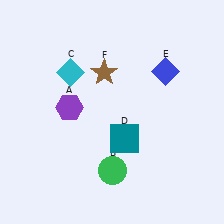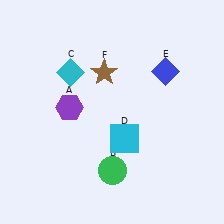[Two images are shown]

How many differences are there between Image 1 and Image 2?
There is 1 difference between the two images.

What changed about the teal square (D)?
In Image 1, D is teal. In Image 2, it changed to cyan.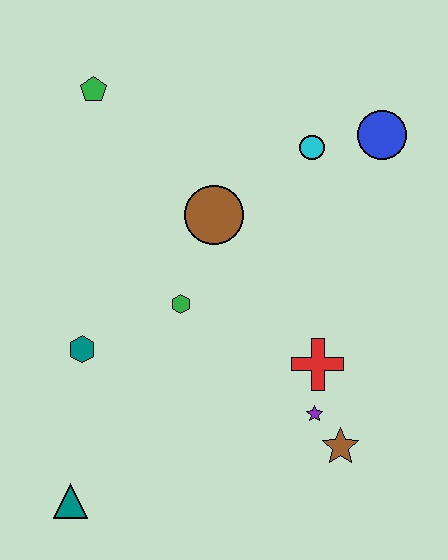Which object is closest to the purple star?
The brown star is closest to the purple star.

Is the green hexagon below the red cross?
No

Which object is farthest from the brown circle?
The teal triangle is farthest from the brown circle.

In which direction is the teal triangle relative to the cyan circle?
The teal triangle is below the cyan circle.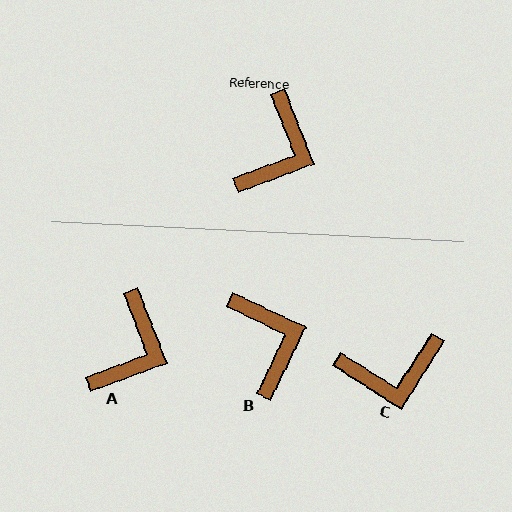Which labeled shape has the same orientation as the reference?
A.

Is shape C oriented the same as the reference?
No, it is off by about 54 degrees.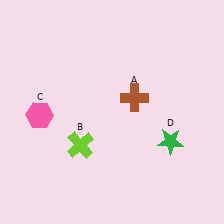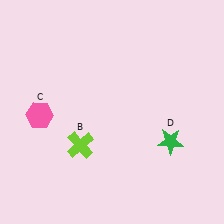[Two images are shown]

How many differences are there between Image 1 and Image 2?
There is 1 difference between the two images.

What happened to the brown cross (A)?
The brown cross (A) was removed in Image 2. It was in the top-right area of Image 1.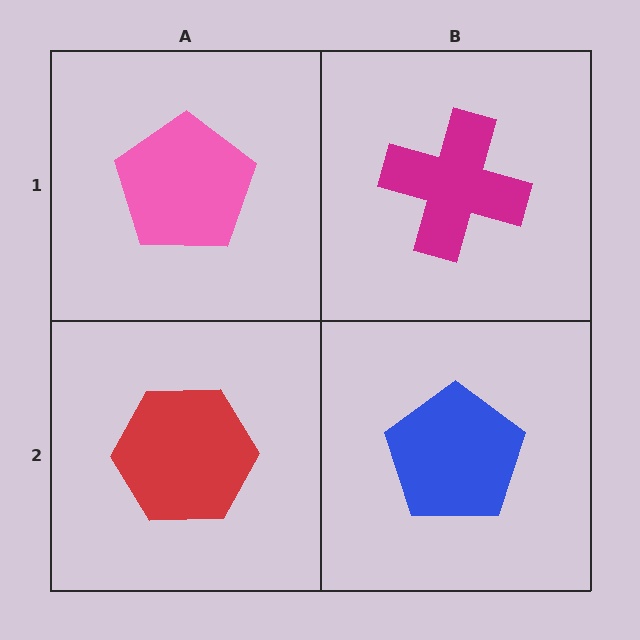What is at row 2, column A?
A red hexagon.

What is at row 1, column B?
A magenta cross.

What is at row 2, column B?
A blue pentagon.